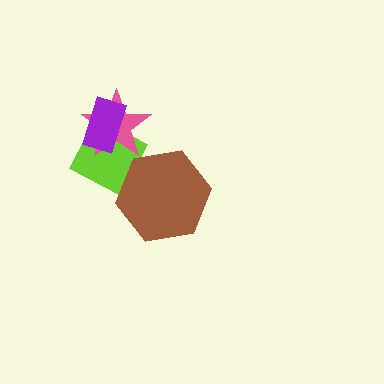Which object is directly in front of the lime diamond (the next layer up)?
The pink star is directly in front of the lime diamond.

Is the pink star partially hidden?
Yes, it is partially covered by another shape.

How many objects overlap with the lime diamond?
3 objects overlap with the lime diamond.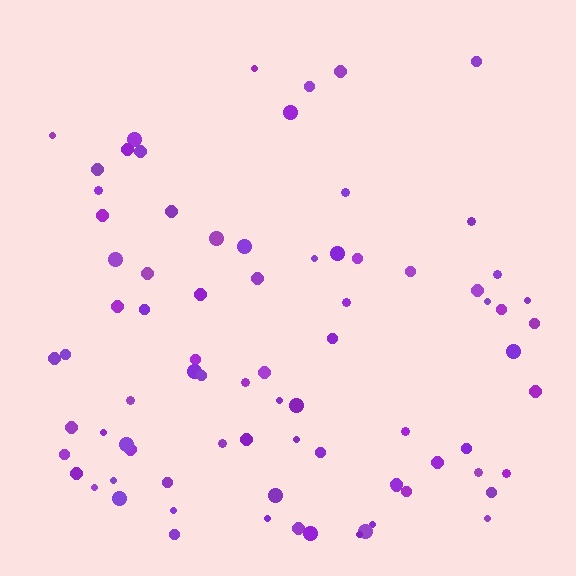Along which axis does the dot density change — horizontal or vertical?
Vertical.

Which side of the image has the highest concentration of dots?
The bottom.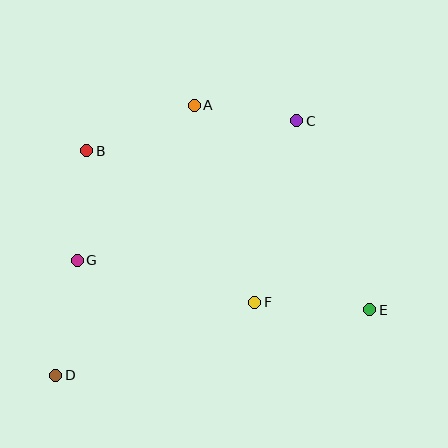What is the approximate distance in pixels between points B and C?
The distance between B and C is approximately 212 pixels.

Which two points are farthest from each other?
Points C and D are farthest from each other.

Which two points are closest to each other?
Points A and C are closest to each other.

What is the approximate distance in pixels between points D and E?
The distance between D and E is approximately 320 pixels.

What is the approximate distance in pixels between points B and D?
The distance between B and D is approximately 226 pixels.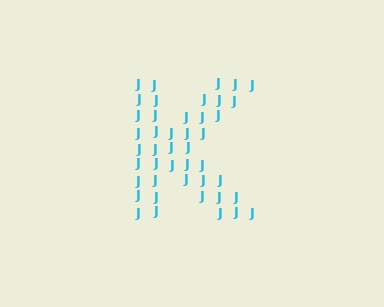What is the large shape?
The large shape is the letter K.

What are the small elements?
The small elements are letter J's.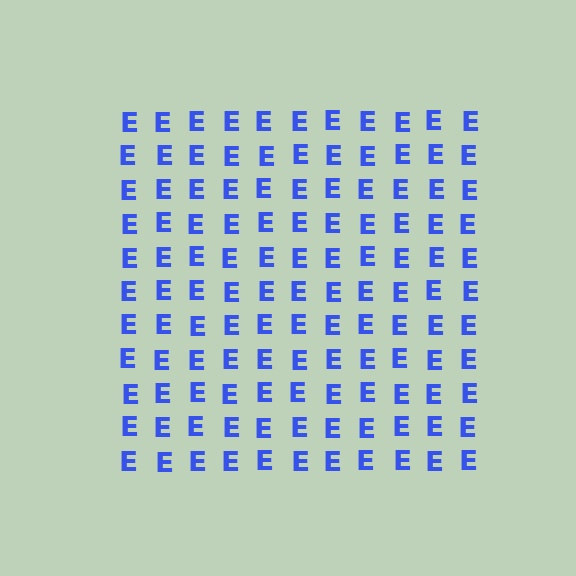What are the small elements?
The small elements are letter E's.